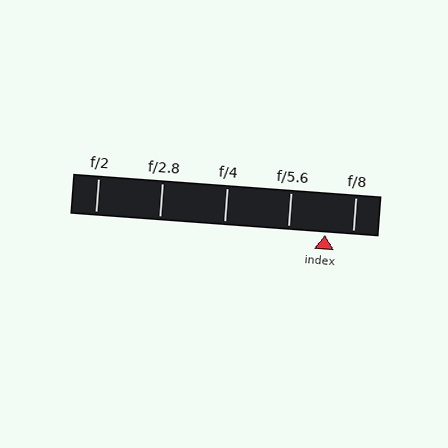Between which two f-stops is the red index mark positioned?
The index mark is between f/5.6 and f/8.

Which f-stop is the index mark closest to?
The index mark is closest to f/8.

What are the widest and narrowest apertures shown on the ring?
The widest aperture shown is f/2 and the narrowest is f/8.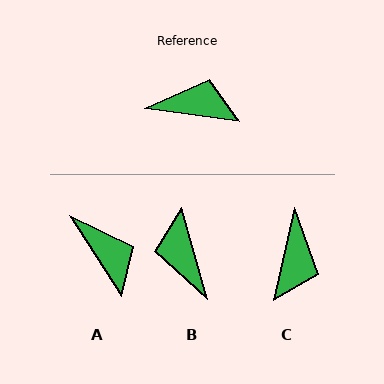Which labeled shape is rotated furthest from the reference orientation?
B, about 114 degrees away.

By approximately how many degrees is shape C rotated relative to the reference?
Approximately 95 degrees clockwise.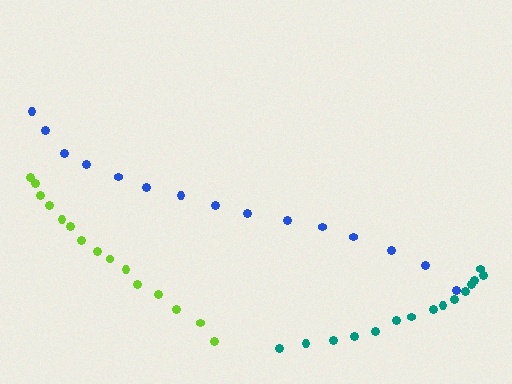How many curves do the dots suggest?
There are 3 distinct paths.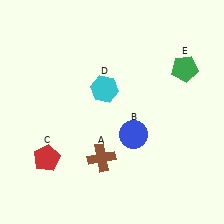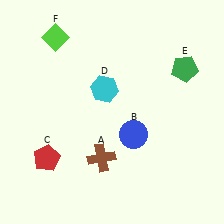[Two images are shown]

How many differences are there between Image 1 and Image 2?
There is 1 difference between the two images.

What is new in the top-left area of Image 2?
A lime diamond (F) was added in the top-left area of Image 2.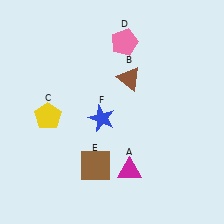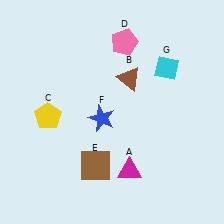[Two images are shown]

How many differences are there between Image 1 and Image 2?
There is 1 difference between the two images.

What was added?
A cyan diamond (G) was added in Image 2.